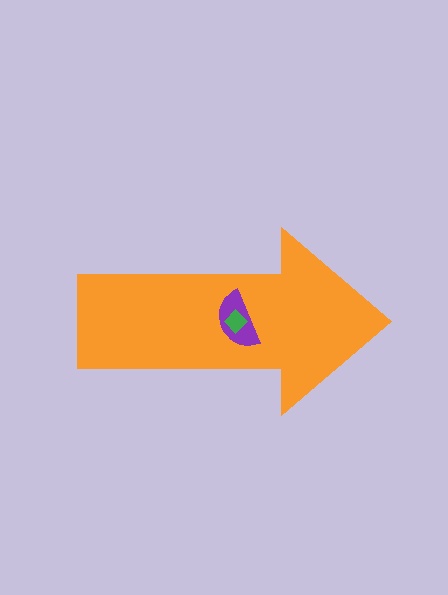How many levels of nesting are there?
3.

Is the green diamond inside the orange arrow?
Yes.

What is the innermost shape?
The green diamond.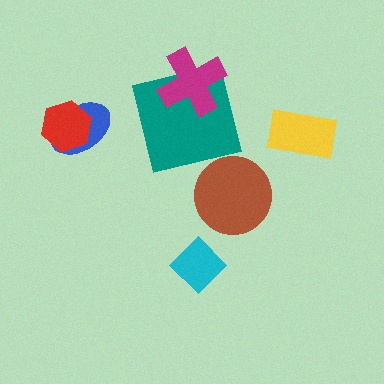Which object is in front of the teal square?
The magenta cross is in front of the teal square.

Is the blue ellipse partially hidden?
Yes, it is partially covered by another shape.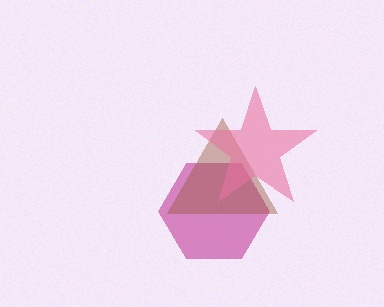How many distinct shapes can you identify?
There are 3 distinct shapes: a magenta hexagon, a brown triangle, a pink star.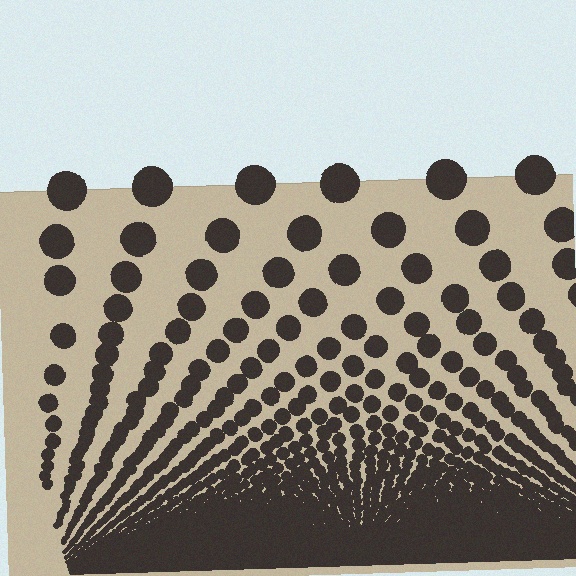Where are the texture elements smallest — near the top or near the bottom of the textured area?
Near the bottom.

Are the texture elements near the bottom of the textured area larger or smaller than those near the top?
Smaller. The gradient is inverted — elements near the bottom are smaller and denser.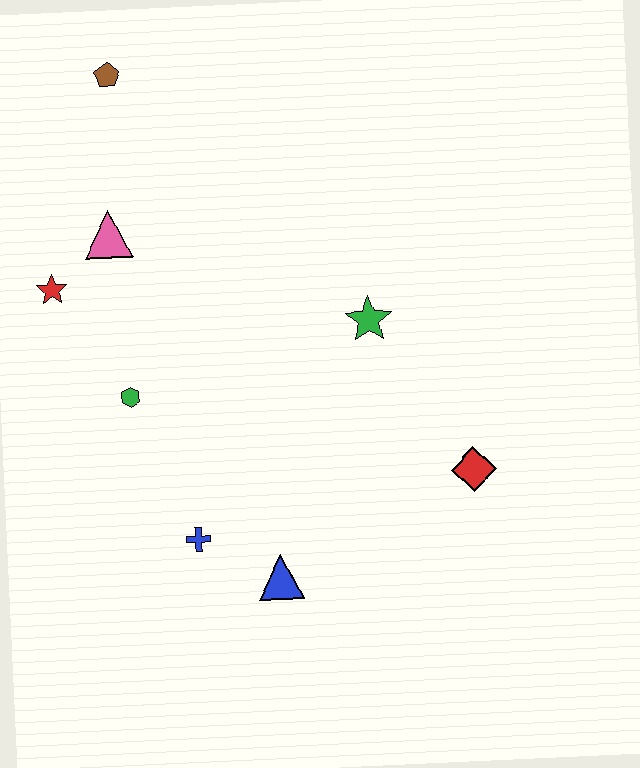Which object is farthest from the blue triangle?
The brown pentagon is farthest from the blue triangle.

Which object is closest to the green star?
The red diamond is closest to the green star.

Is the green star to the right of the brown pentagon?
Yes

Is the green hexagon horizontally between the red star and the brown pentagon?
No